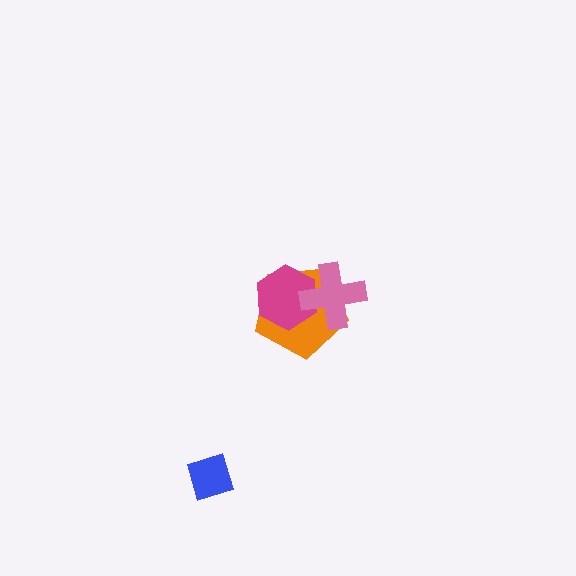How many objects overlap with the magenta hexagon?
2 objects overlap with the magenta hexagon.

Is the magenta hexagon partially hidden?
Yes, it is partially covered by another shape.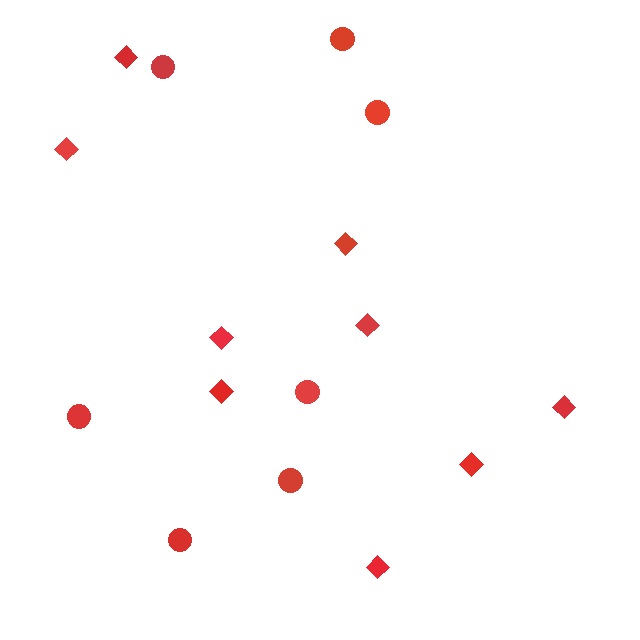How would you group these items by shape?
There are 2 groups: one group of diamonds (9) and one group of circles (7).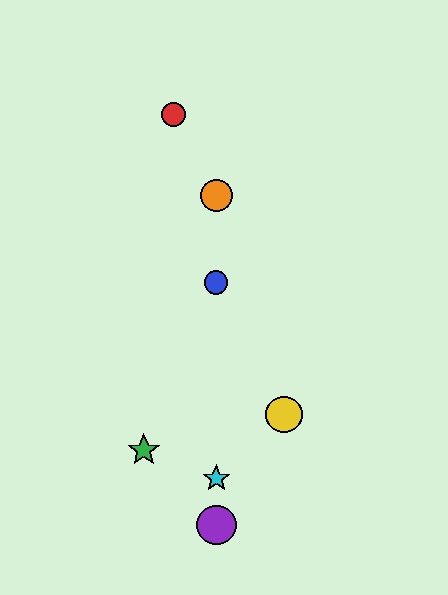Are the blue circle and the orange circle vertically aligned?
Yes, both are at x≈216.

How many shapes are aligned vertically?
4 shapes (the blue circle, the purple circle, the orange circle, the cyan star) are aligned vertically.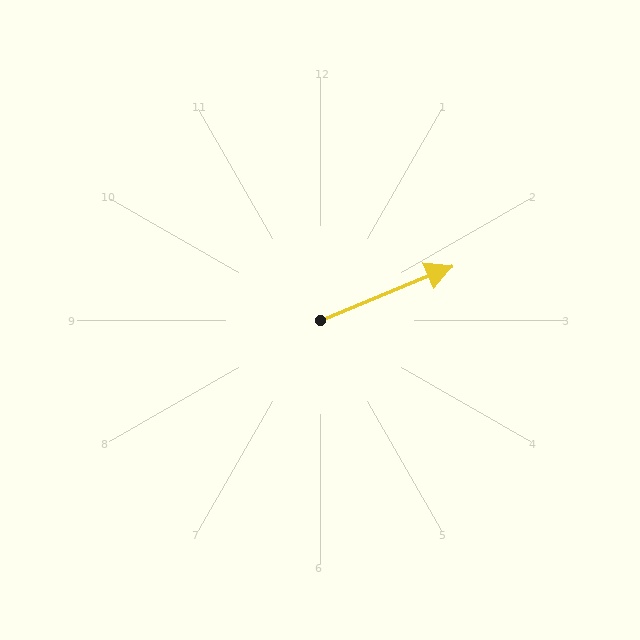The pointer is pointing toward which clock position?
Roughly 2 o'clock.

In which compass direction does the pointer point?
East.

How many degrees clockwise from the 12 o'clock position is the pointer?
Approximately 68 degrees.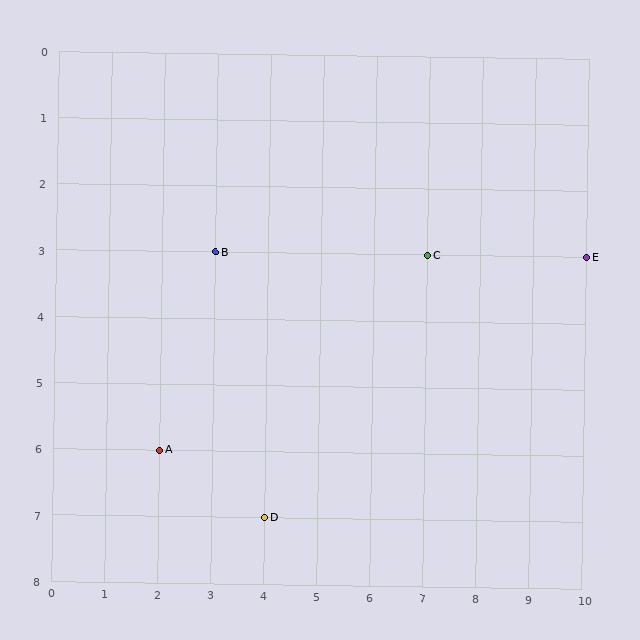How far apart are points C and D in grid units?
Points C and D are 3 columns and 4 rows apart (about 5.0 grid units diagonally).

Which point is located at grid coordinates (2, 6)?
Point A is at (2, 6).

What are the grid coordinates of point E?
Point E is at grid coordinates (10, 3).